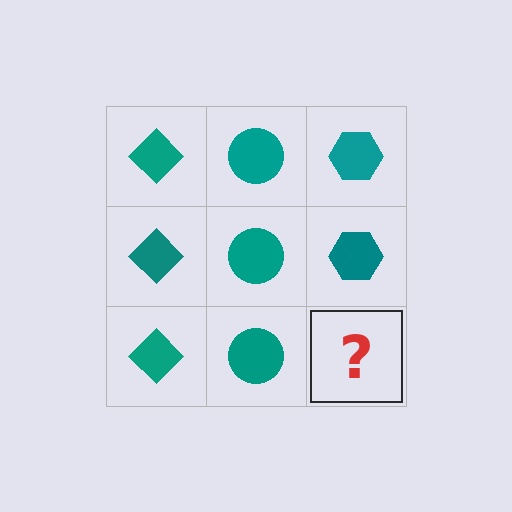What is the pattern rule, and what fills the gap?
The rule is that each column has a consistent shape. The gap should be filled with a teal hexagon.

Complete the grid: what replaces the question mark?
The question mark should be replaced with a teal hexagon.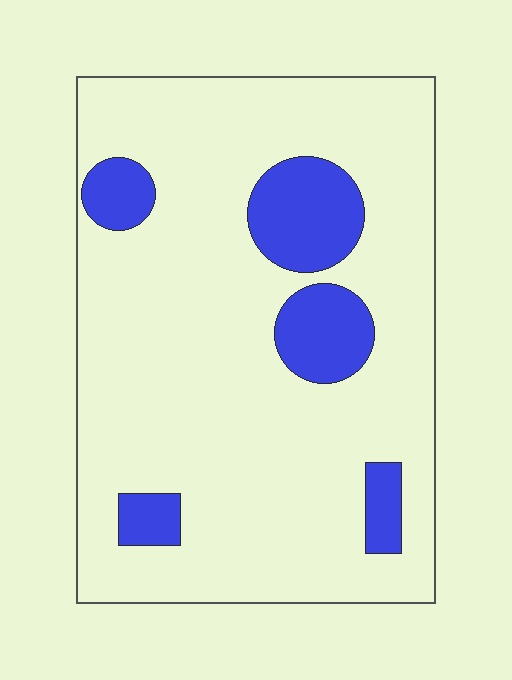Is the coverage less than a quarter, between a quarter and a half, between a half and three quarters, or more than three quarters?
Less than a quarter.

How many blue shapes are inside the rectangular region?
5.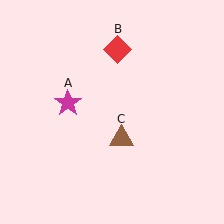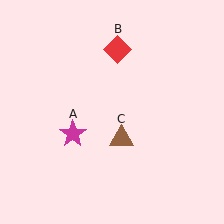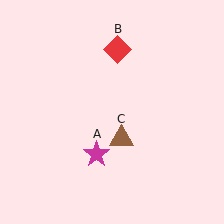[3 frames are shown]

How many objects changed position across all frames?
1 object changed position: magenta star (object A).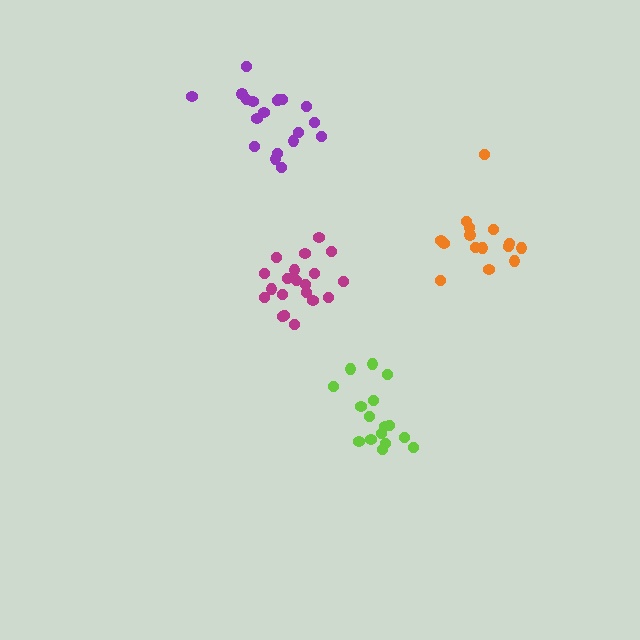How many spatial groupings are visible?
There are 4 spatial groupings.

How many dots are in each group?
Group 1: 19 dots, Group 2: 20 dots, Group 3: 15 dots, Group 4: 16 dots (70 total).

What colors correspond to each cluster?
The clusters are colored: purple, magenta, orange, lime.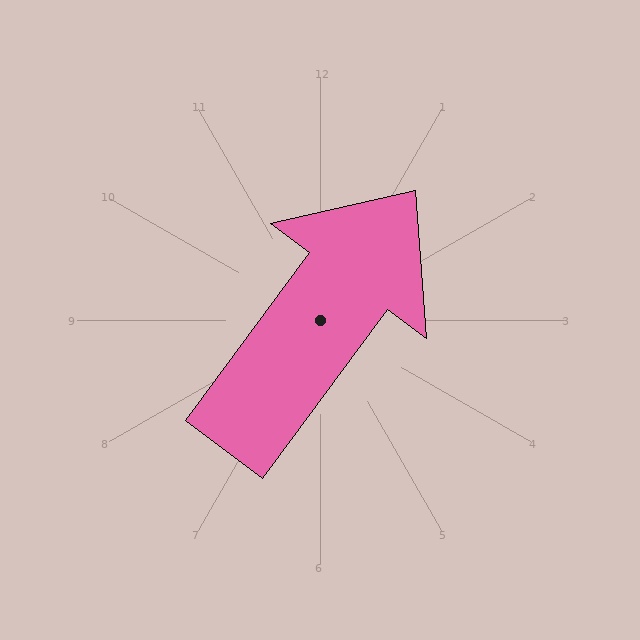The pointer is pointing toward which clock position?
Roughly 1 o'clock.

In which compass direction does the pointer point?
Northeast.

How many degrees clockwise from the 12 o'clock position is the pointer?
Approximately 37 degrees.